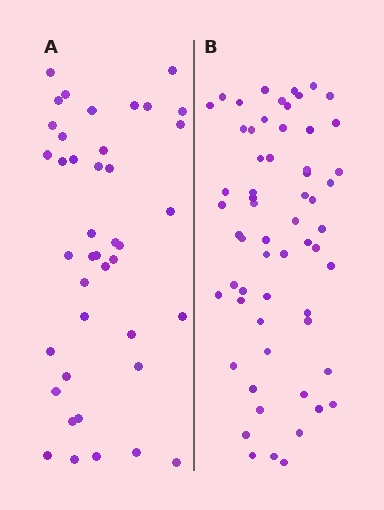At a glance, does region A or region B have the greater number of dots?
Region B (the right region) has more dots.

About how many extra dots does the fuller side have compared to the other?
Region B has approximately 20 more dots than region A.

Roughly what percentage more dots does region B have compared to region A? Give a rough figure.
About 45% more.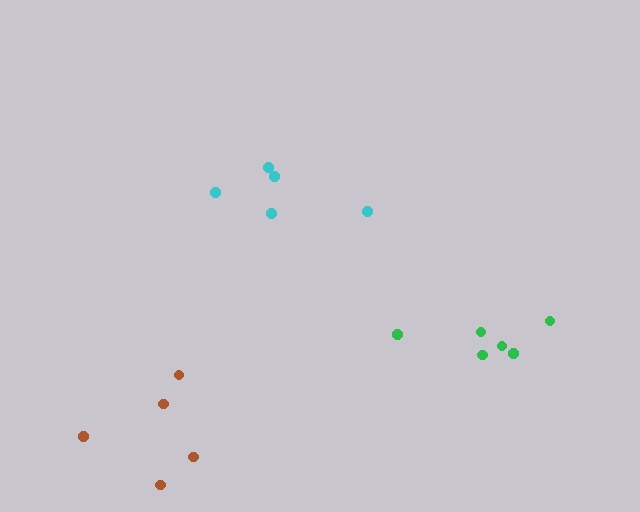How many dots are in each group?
Group 1: 5 dots, Group 2: 6 dots, Group 3: 5 dots (16 total).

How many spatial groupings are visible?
There are 3 spatial groupings.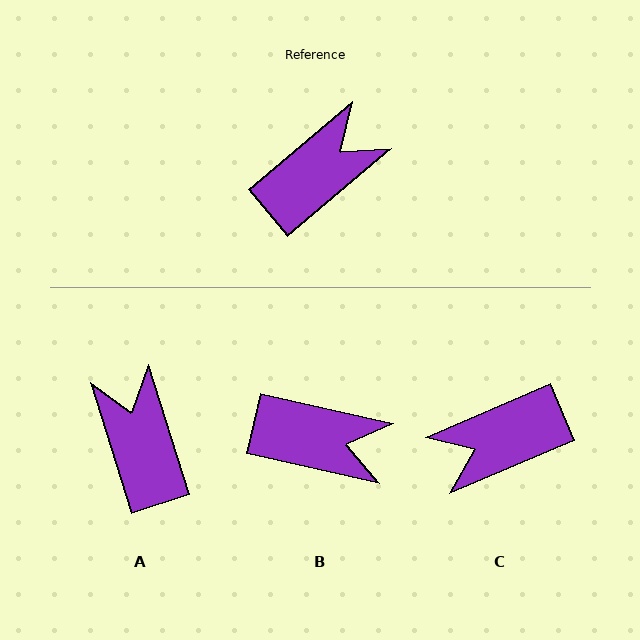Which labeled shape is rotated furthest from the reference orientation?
C, about 163 degrees away.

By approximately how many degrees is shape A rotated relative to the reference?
Approximately 67 degrees counter-clockwise.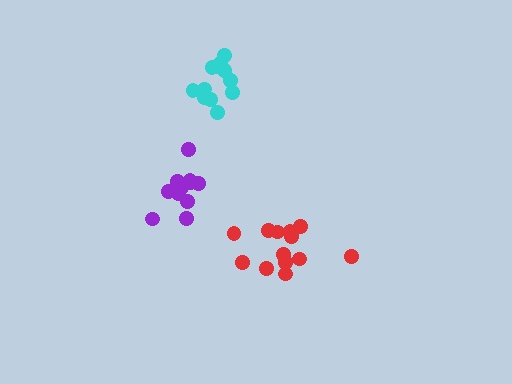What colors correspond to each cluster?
The clusters are colored: cyan, red, purple.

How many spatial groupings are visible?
There are 3 spatial groupings.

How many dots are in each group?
Group 1: 12 dots, Group 2: 13 dots, Group 3: 11 dots (36 total).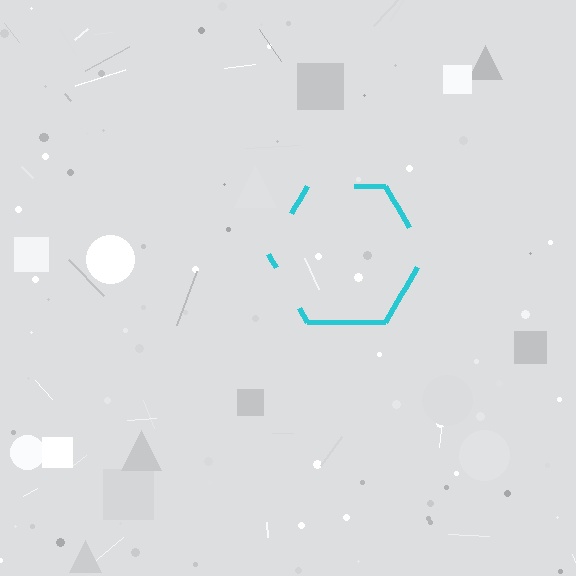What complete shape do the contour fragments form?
The contour fragments form a hexagon.